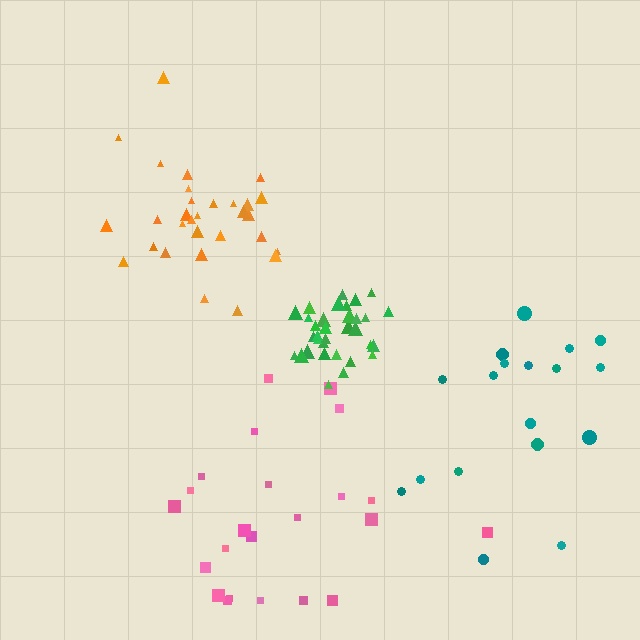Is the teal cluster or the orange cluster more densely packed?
Orange.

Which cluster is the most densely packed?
Green.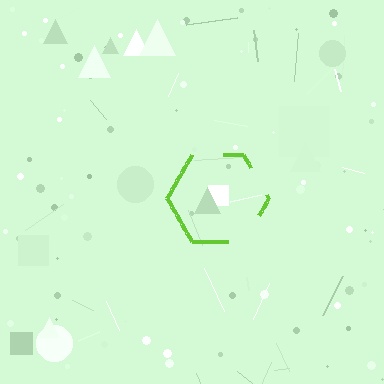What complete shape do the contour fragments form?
The contour fragments form a hexagon.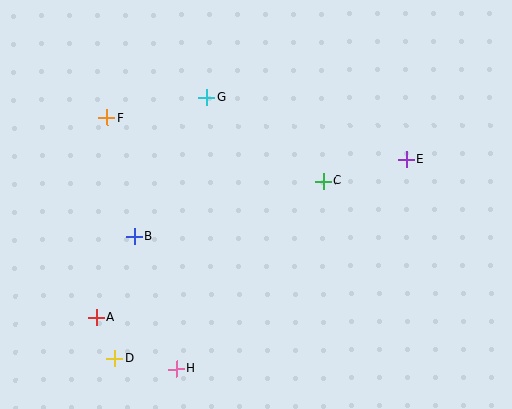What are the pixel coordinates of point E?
Point E is at (406, 160).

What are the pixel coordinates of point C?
Point C is at (323, 181).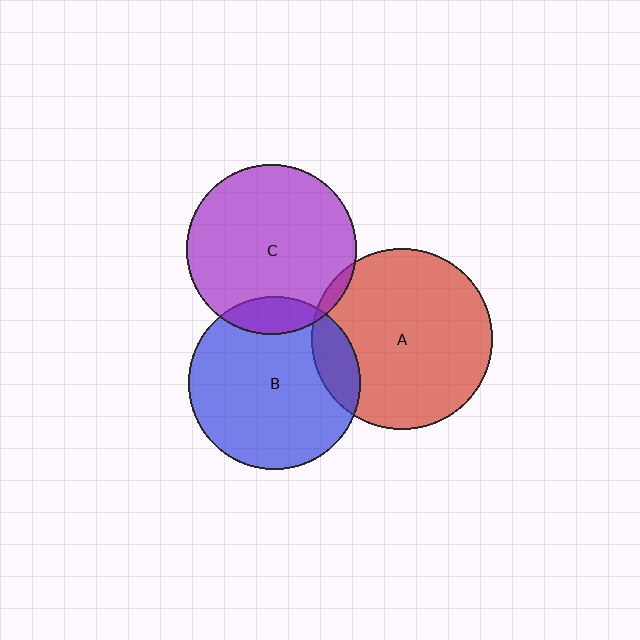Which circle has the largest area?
Circle A (red).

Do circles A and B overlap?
Yes.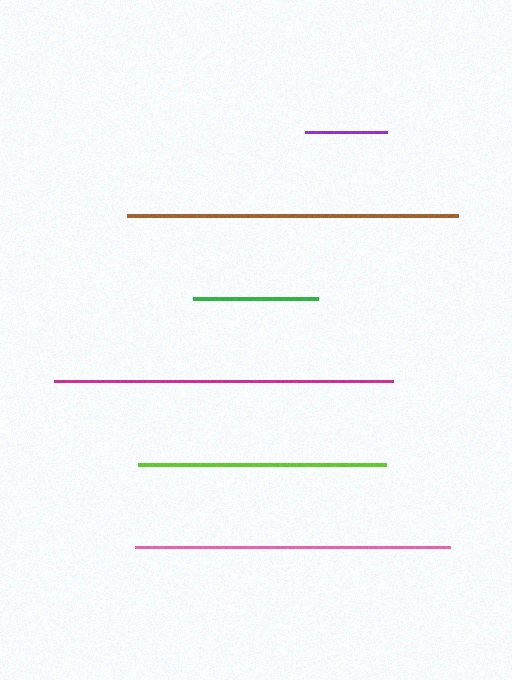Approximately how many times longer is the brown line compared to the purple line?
The brown line is approximately 4.0 times the length of the purple line.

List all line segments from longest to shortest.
From longest to shortest: magenta, brown, pink, lime, green, purple.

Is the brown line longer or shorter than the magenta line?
The magenta line is longer than the brown line.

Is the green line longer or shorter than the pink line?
The pink line is longer than the green line.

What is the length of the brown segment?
The brown segment is approximately 330 pixels long.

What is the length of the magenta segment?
The magenta segment is approximately 339 pixels long.